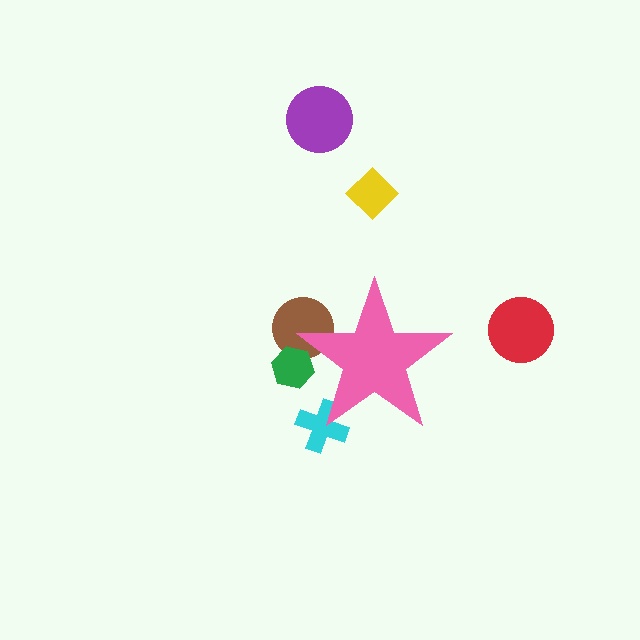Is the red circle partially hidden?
No, the red circle is fully visible.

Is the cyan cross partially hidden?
Yes, the cyan cross is partially hidden behind the pink star.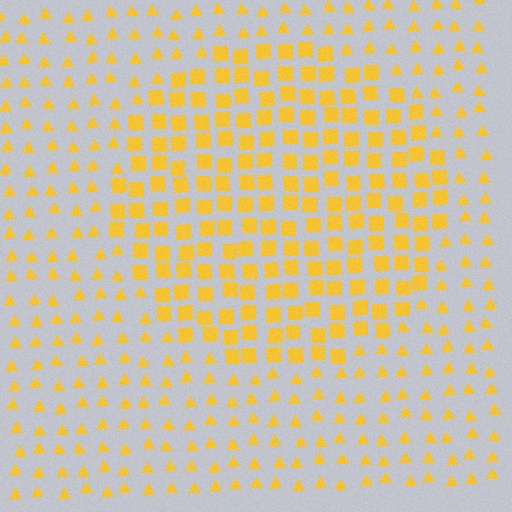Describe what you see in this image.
The image is filled with small yellow elements arranged in a uniform grid. A circle-shaped region contains squares, while the surrounding area contains triangles. The boundary is defined purely by the change in element shape.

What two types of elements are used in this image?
The image uses squares inside the circle region and triangles outside it.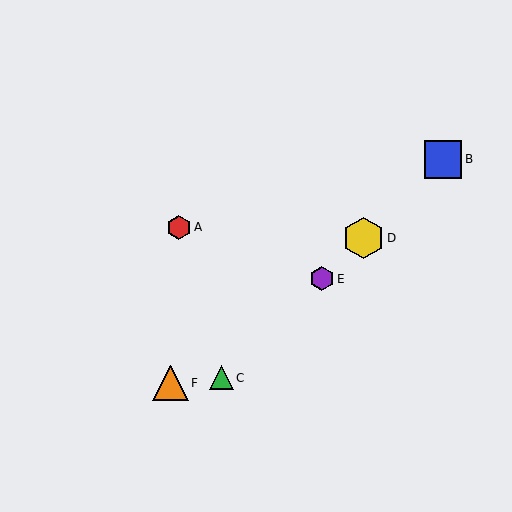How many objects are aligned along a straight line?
4 objects (B, C, D, E) are aligned along a straight line.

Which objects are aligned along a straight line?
Objects B, C, D, E are aligned along a straight line.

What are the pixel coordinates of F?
Object F is at (170, 383).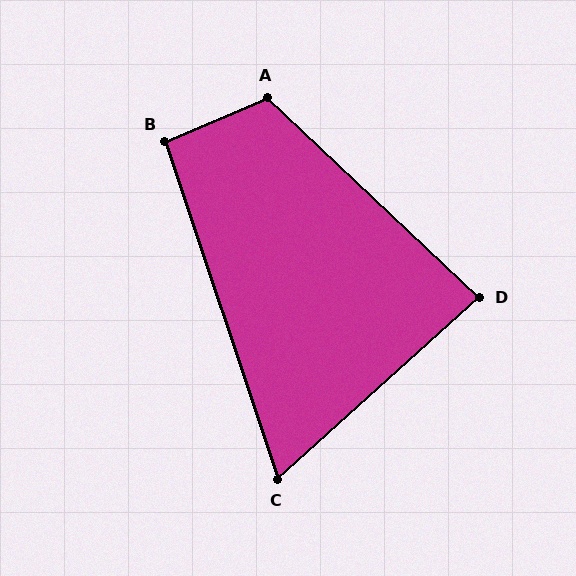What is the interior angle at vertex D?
Approximately 85 degrees (approximately right).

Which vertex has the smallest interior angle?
C, at approximately 66 degrees.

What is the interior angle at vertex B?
Approximately 95 degrees (approximately right).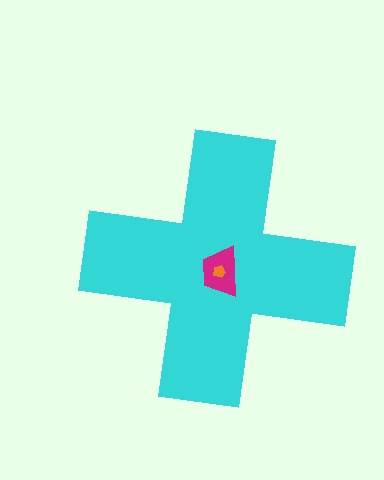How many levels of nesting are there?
3.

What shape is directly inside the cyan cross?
The magenta trapezoid.